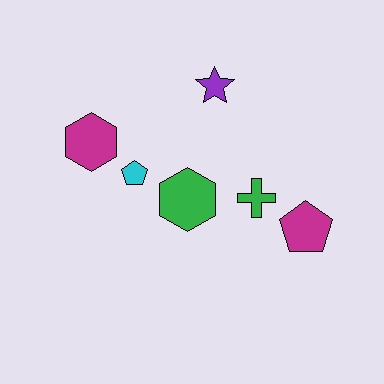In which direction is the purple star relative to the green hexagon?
The purple star is above the green hexagon.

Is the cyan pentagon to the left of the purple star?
Yes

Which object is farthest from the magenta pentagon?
The magenta hexagon is farthest from the magenta pentagon.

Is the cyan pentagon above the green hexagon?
Yes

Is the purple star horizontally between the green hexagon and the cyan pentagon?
No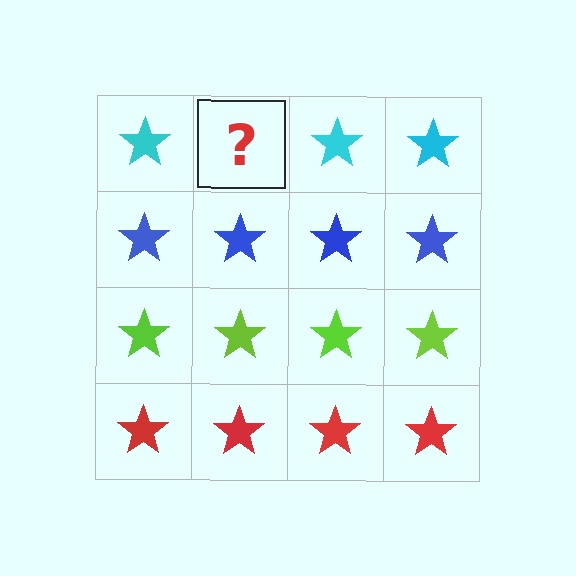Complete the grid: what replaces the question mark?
The question mark should be replaced with a cyan star.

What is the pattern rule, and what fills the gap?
The rule is that each row has a consistent color. The gap should be filled with a cyan star.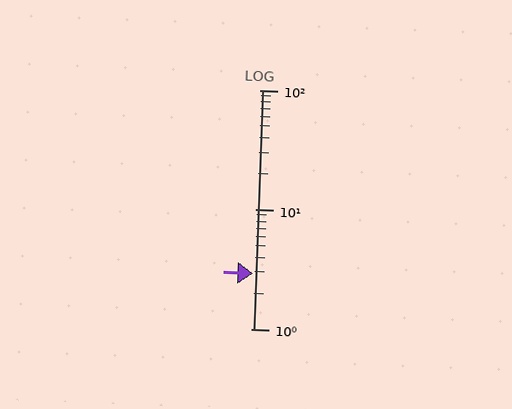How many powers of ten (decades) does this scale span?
The scale spans 2 decades, from 1 to 100.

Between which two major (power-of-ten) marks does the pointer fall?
The pointer is between 1 and 10.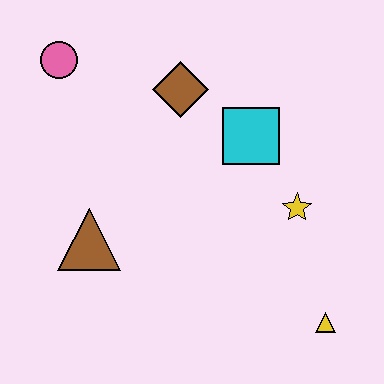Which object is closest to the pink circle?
The brown diamond is closest to the pink circle.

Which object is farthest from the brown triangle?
The yellow triangle is farthest from the brown triangle.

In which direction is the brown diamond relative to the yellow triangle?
The brown diamond is above the yellow triangle.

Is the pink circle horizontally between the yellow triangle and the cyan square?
No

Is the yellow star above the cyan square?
No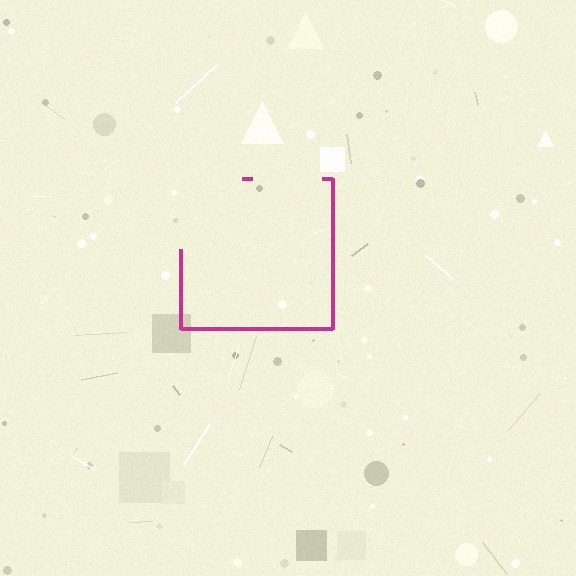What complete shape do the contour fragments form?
The contour fragments form a square.